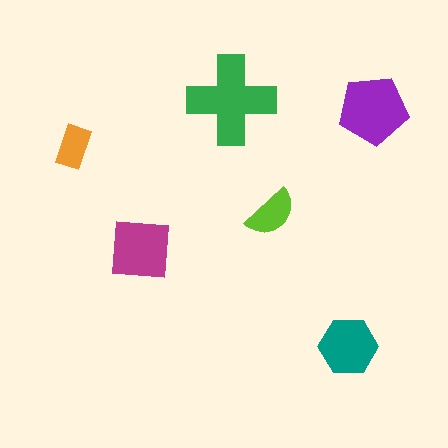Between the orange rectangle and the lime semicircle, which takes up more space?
The lime semicircle.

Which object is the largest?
The green cross.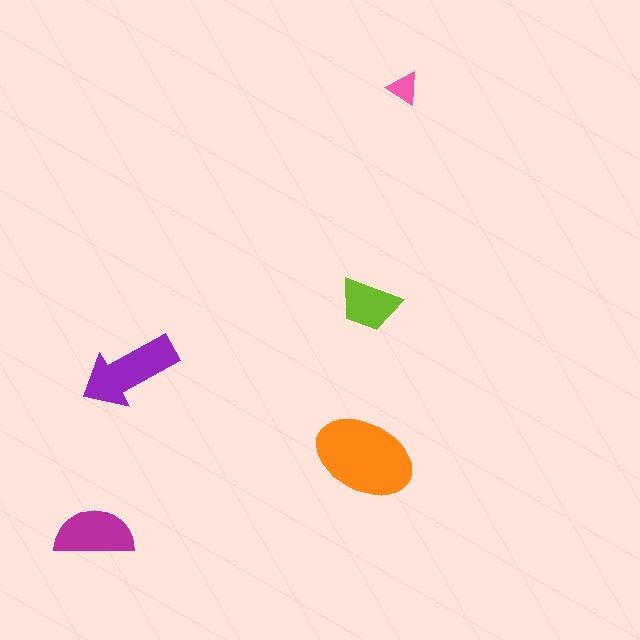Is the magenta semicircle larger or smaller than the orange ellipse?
Smaller.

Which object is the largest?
The orange ellipse.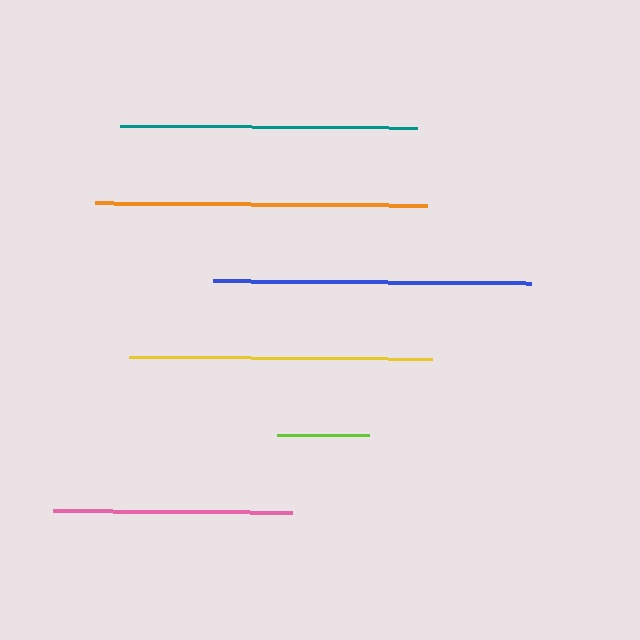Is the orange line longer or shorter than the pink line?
The orange line is longer than the pink line.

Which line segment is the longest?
The orange line is the longest at approximately 333 pixels.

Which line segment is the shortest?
The lime line is the shortest at approximately 92 pixels.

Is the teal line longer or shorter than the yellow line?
The yellow line is longer than the teal line.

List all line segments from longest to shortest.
From longest to shortest: orange, blue, yellow, teal, pink, lime.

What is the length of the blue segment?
The blue segment is approximately 318 pixels long.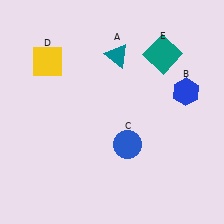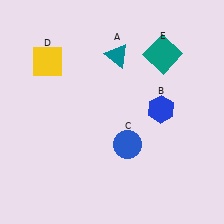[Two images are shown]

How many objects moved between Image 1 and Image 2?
1 object moved between the two images.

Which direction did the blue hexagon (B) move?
The blue hexagon (B) moved left.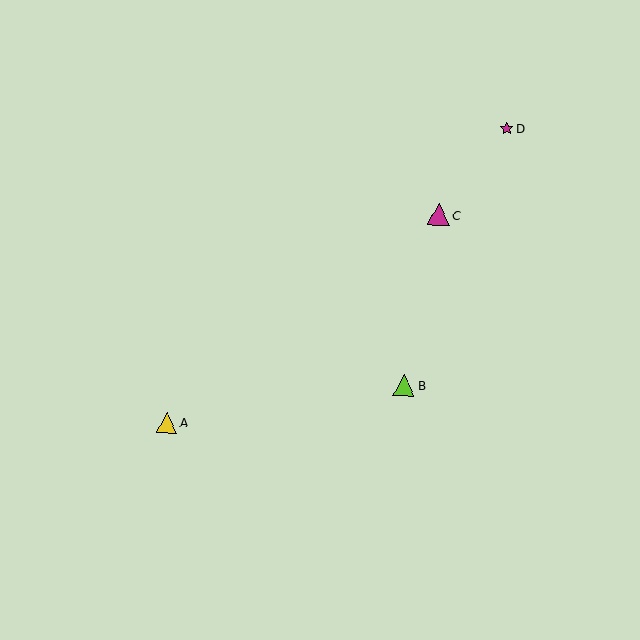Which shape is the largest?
The magenta triangle (labeled C) is the largest.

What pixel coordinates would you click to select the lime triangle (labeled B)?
Click at (404, 385) to select the lime triangle B.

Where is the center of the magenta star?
The center of the magenta star is at (506, 128).